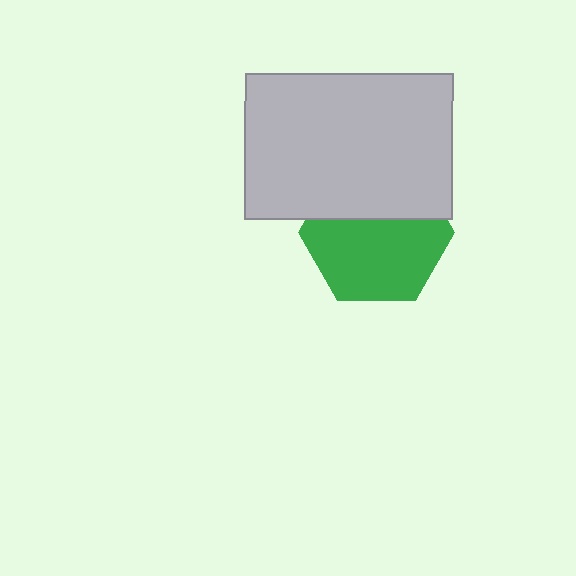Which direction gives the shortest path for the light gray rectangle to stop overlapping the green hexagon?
Moving up gives the shortest separation.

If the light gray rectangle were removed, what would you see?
You would see the complete green hexagon.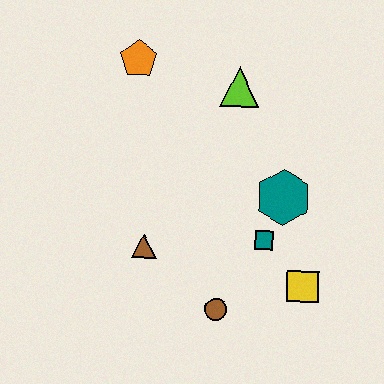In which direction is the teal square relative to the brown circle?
The teal square is above the brown circle.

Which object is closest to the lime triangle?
The orange pentagon is closest to the lime triangle.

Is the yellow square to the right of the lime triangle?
Yes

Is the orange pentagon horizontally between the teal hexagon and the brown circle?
No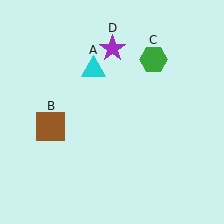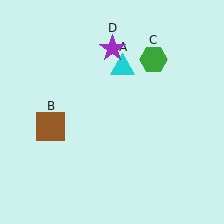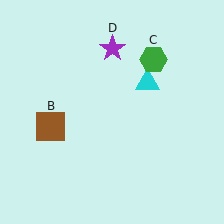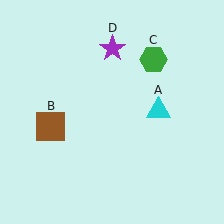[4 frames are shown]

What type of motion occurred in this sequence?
The cyan triangle (object A) rotated clockwise around the center of the scene.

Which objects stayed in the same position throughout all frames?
Brown square (object B) and green hexagon (object C) and purple star (object D) remained stationary.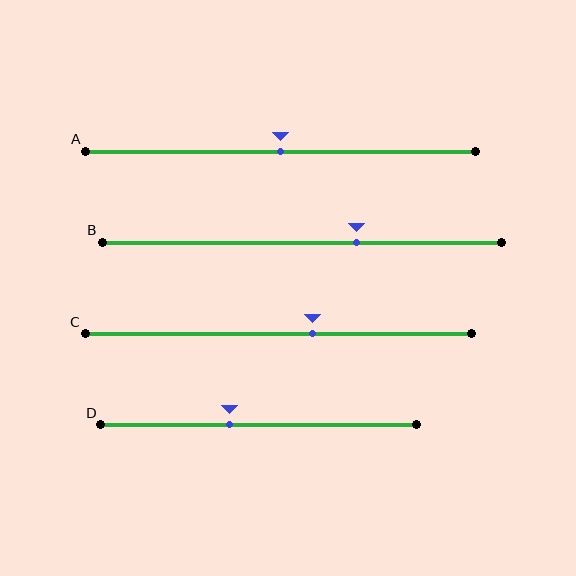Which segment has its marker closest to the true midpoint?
Segment A has its marker closest to the true midpoint.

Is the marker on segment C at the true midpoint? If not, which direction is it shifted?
No, the marker on segment C is shifted to the right by about 9% of the segment length.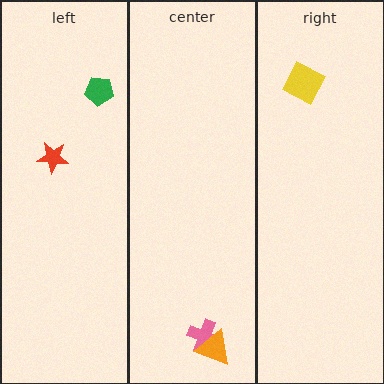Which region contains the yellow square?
The right region.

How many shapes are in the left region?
2.